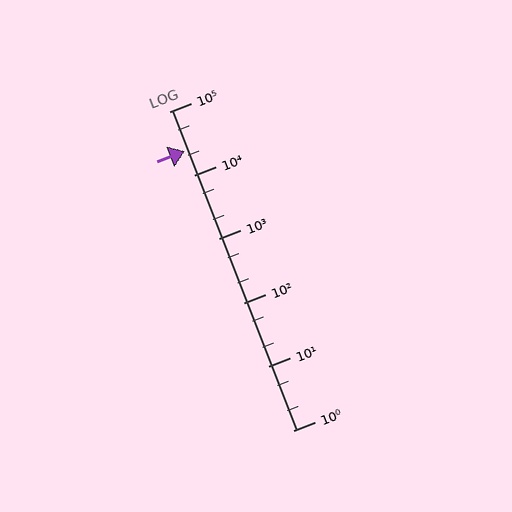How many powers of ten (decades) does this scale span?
The scale spans 5 decades, from 1 to 100000.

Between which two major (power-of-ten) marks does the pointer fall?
The pointer is between 10000 and 100000.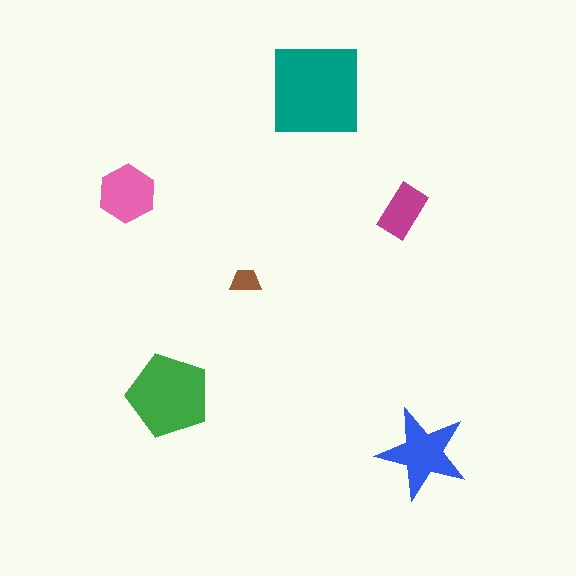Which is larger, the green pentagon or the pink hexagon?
The green pentagon.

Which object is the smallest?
The brown trapezoid.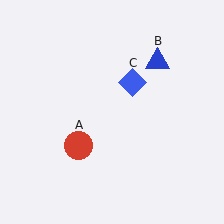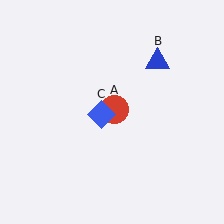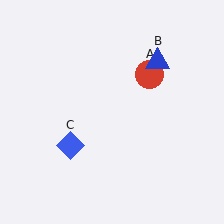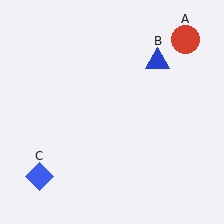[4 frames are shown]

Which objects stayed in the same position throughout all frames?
Blue triangle (object B) remained stationary.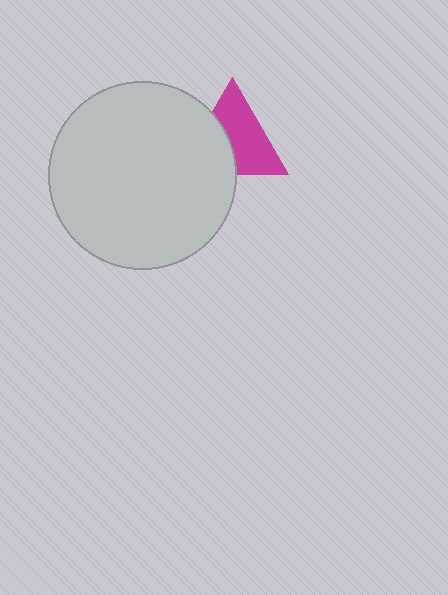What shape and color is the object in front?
The object in front is a light gray circle.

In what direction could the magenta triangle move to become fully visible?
The magenta triangle could move right. That would shift it out from behind the light gray circle entirely.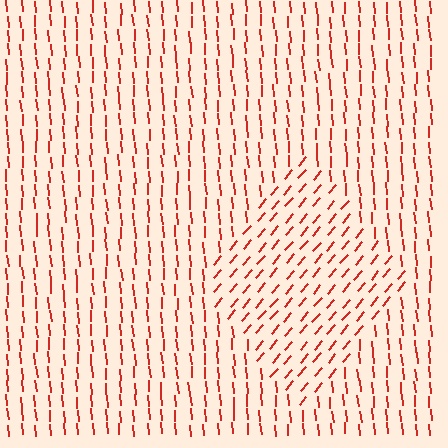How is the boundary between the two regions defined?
The boundary is defined purely by a change in line orientation (approximately 45 degrees difference). All lines are the same color and thickness.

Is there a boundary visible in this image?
Yes, there is a texture boundary formed by a change in line orientation.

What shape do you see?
I see a diamond.